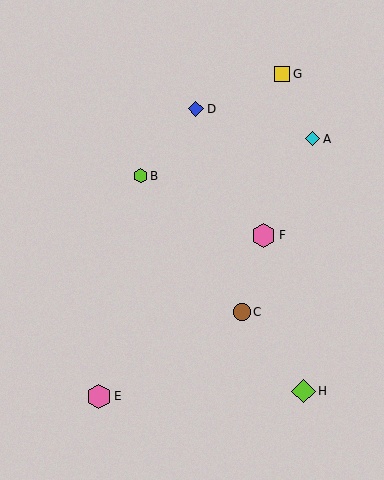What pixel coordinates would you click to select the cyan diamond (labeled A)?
Click at (313, 139) to select the cyan diamond A.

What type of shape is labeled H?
Shape H is a lime diamond.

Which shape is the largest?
The pink hexagon (labeled E) is the largest.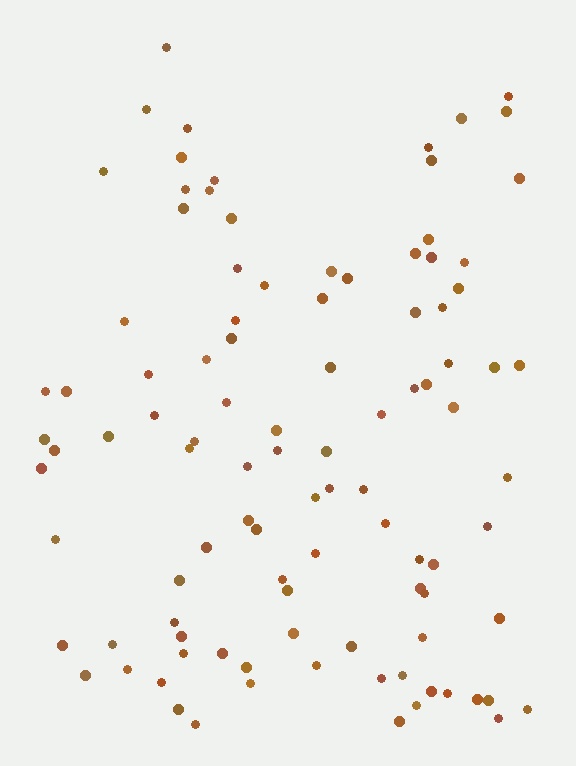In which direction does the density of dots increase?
From top to bottom, with the bottom side densest.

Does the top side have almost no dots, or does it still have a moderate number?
Still a moderate number, just noticeably fewer than the bottom.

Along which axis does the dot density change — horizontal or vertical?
Vertical.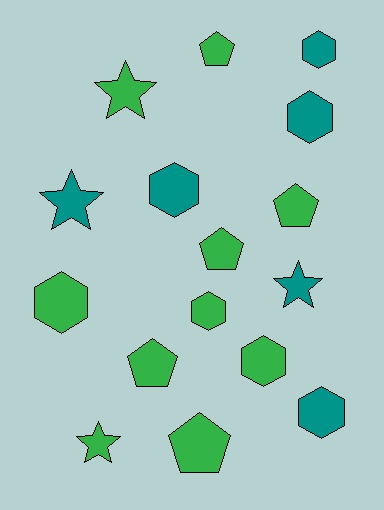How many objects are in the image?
There are 16 objects.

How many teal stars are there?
There are 2 teal stars.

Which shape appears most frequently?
Hexagon, with 7 objects.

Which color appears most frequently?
Green, with 10 objects.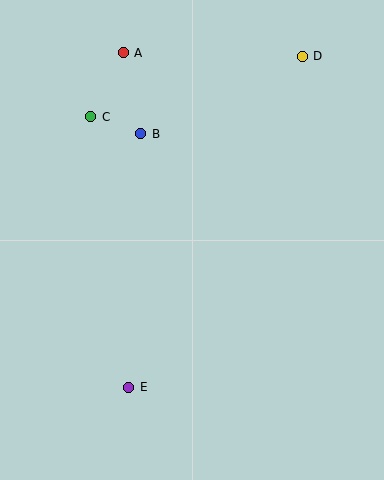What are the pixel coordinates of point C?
Point C is at (91, 117).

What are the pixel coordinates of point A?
Point A is at (123, 53).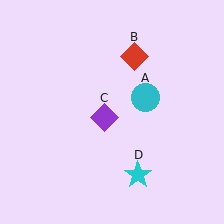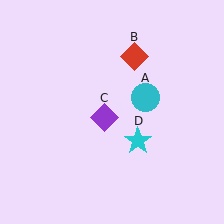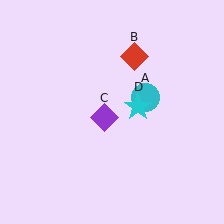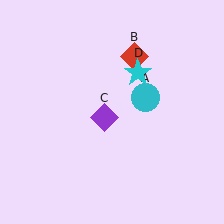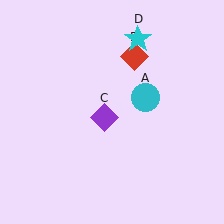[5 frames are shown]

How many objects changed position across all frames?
1 object changed position: cyan star (object D).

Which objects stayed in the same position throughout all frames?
Cyan circle (object A) and red diamond (object B) and purple diamond (object C) remained stationary.